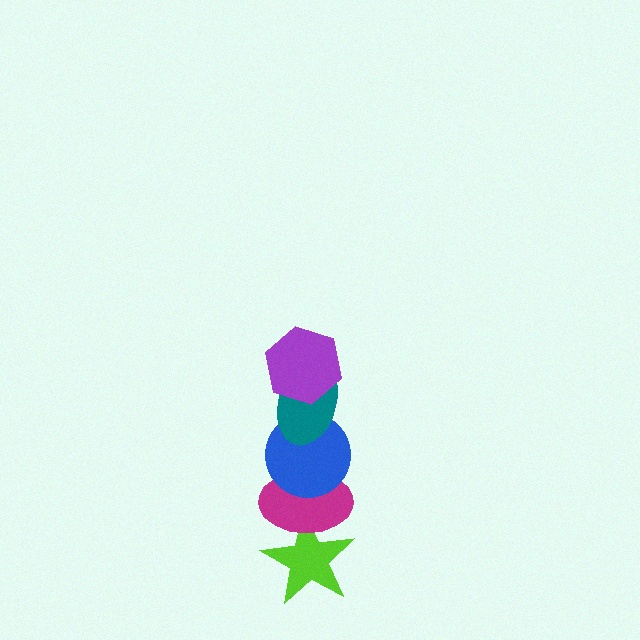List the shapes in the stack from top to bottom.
From top to bottom: the purple hexagon, the teal ellipse, the blue circle, the magenta ellipse, the lime star.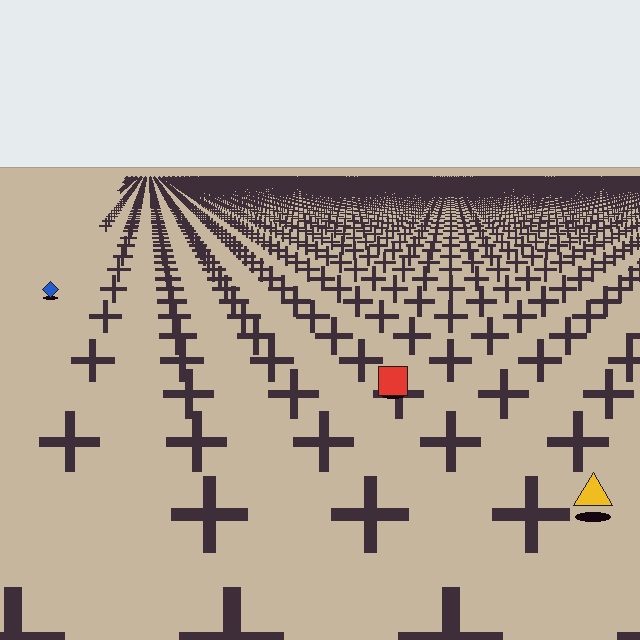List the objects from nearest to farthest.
From nearest to farthest: the yellow triangle, the red square, the blue diamond.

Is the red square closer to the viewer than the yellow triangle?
No. The yellow triangle is closer — you can tell from the texture gradient: the ground texture is coarser near it.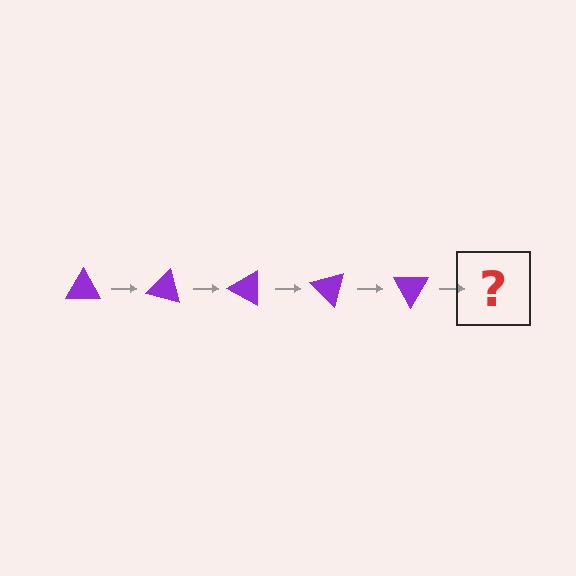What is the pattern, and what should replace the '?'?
The pattern is that the triangle rotates 15 degrees each step. The '?' should be a purple triangle rotated 75 degrees.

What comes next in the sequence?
The next element should be a purple triangle rotated 75 degrees.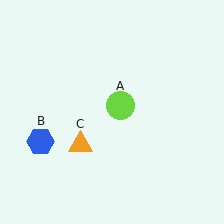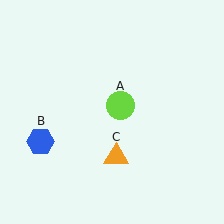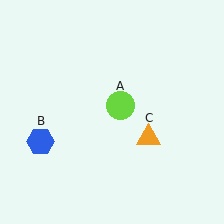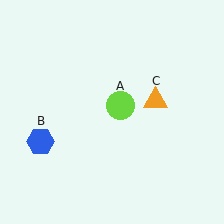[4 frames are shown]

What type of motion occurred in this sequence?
The orange triangle (object C) rotated counterclockwise around the center of the scene.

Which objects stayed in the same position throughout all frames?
Lime circle (object A) and blue hexagon (object B) remained stationary.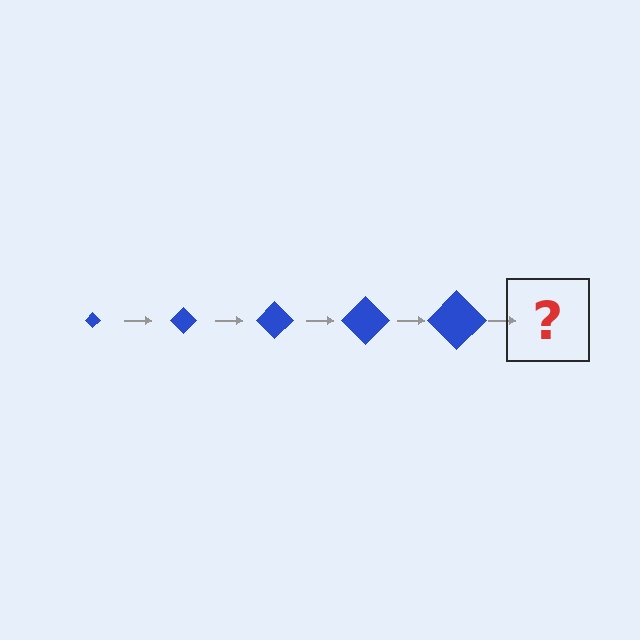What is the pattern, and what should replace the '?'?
The pattern is that the diamond gets progressively larger each step. The '?' should be a blue diamond, larger than the previous one.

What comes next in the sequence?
The next element should be a blue diamond, larger than the previous one.